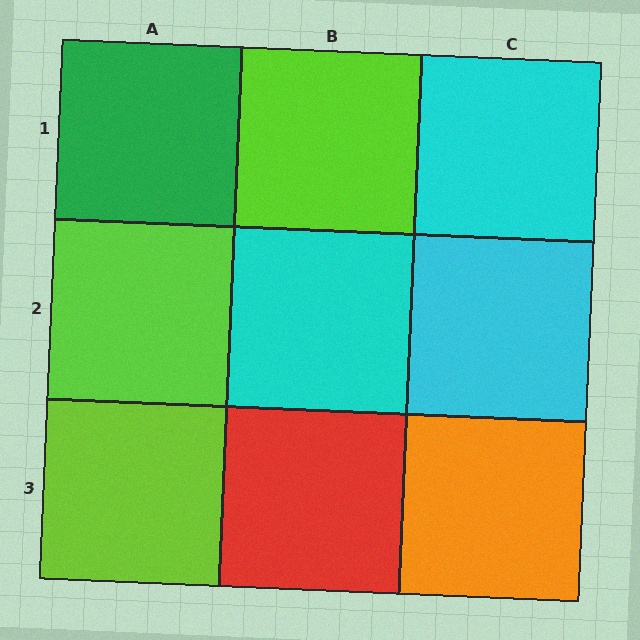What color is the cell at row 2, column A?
Lime.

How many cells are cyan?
3 cells are cyan.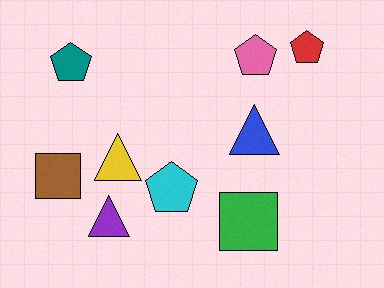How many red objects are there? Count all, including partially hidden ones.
There is 1 red object.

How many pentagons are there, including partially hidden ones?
There are 4 pentagons.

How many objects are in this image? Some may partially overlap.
There are 9 objects.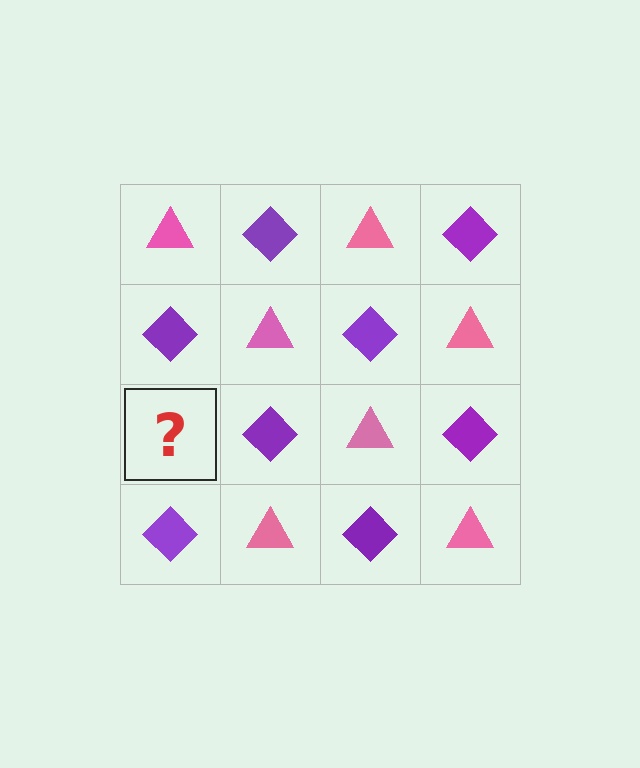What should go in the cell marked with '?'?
The missing cell should contain a pink triangle.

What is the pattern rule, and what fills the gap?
The rule is that it alternates pink triangle and purple diamond in a checkerboard pattern. The gap should be filled with a pink triangle.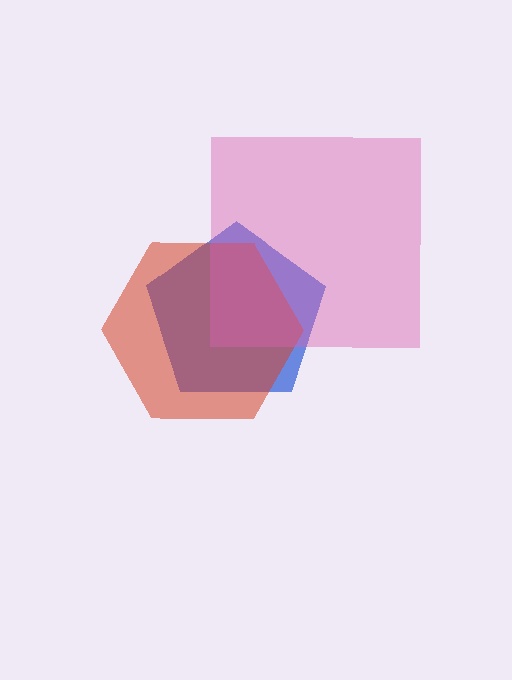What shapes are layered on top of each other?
The layered shapes are: a blue pentagon, a red hexagon, a pink square.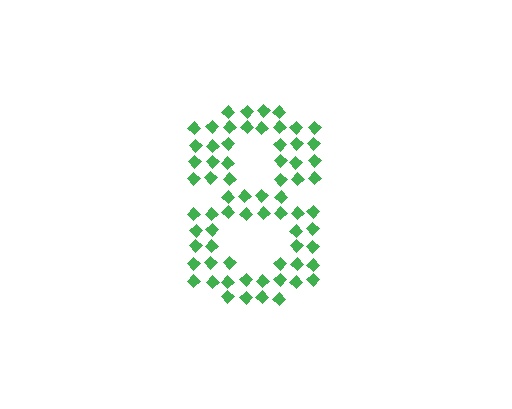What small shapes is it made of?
It is made of small diamonds.